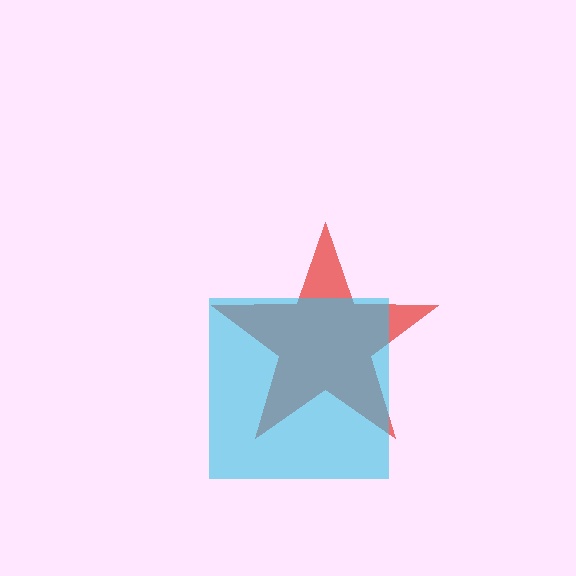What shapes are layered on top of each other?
The layered shapes are: a red star, a cyan square.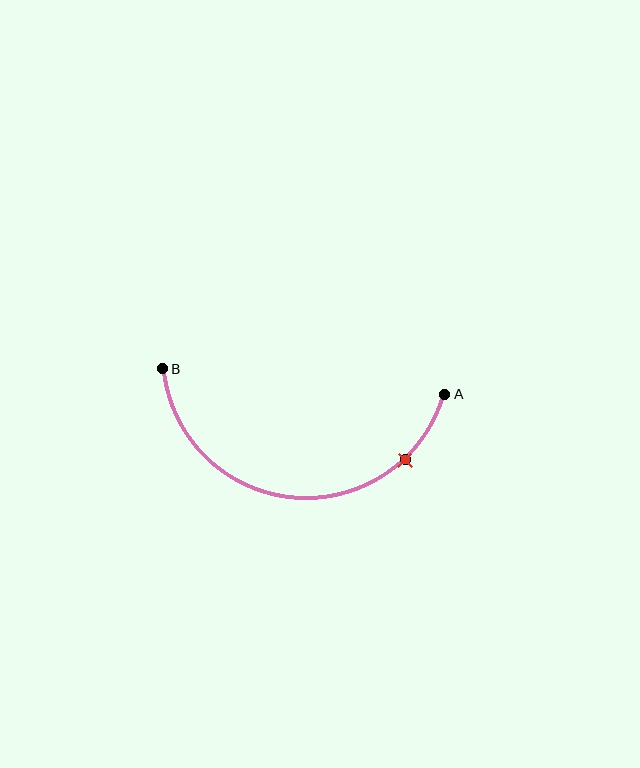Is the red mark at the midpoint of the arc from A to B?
No. The red mark lies on the arc but is closer to endpoint A. The arc midpoint would be at the point on the curve equidistant along the arc from both A and B.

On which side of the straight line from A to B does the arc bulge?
The arc bulges below the straight line connecting A and B.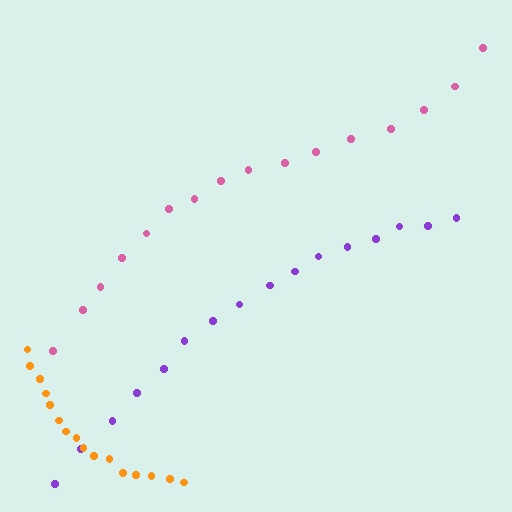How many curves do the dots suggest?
There are 3 distinct paths.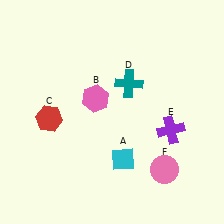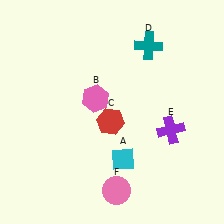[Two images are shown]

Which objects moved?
The objects that moved are: the red hexagon (C), the teal cross (D), the pink circle (F).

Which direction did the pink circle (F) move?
The pink circle (F) moved left.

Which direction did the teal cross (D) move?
The teal cross (D) moved up.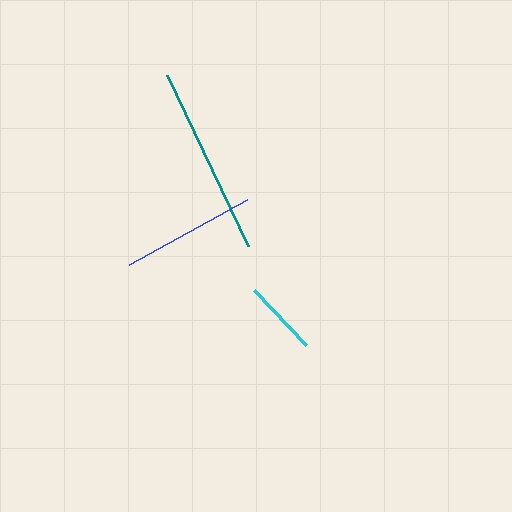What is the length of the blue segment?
The blue segment is approximately 135 pixels long.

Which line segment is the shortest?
The cyan line is the shortest at approximately 76 pixels.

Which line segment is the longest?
The teal line is the longest at approximately 190 pixels.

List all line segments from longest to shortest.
From longest to shortest: teal, blue, cyan.